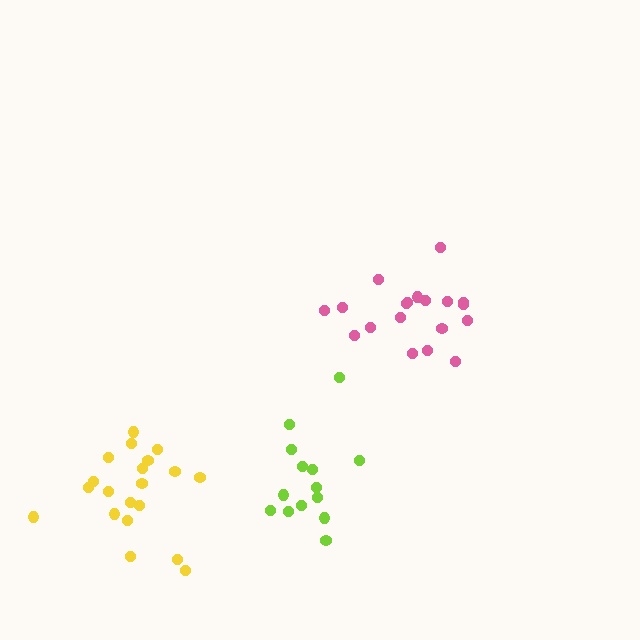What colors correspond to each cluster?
The clusters are colored: lime, pink, yellow.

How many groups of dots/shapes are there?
There are 3 groups.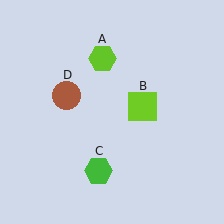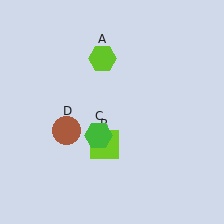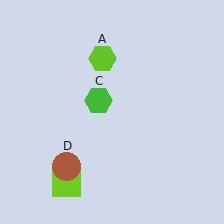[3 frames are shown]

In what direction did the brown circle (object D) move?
The brown circle (object D) moved down.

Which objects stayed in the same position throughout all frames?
Lime hexagon (object A) remained stationary.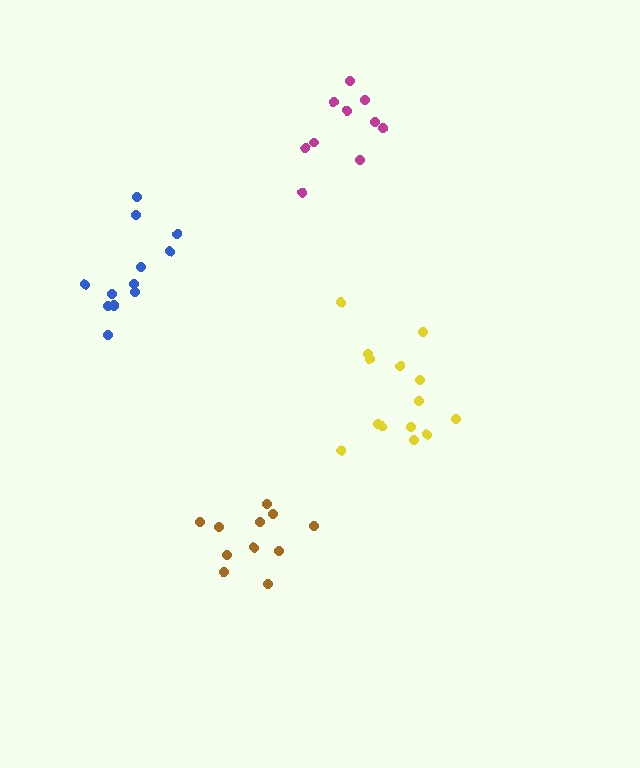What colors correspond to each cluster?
The clusters are colored: yellow, brown, magenta, blue.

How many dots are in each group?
Group 1: 14 dots, Group 2: 11 dots, Group 3: 10 dots, Group 4: 13 dots (48 total).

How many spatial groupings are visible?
There are 4 spatial groupings.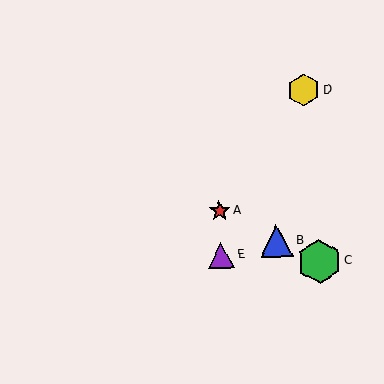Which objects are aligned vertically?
Objects A, E are aligned vertically.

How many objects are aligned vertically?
2 objects (A, E) are aligned vertically.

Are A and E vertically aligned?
Yes, both are at x≈220.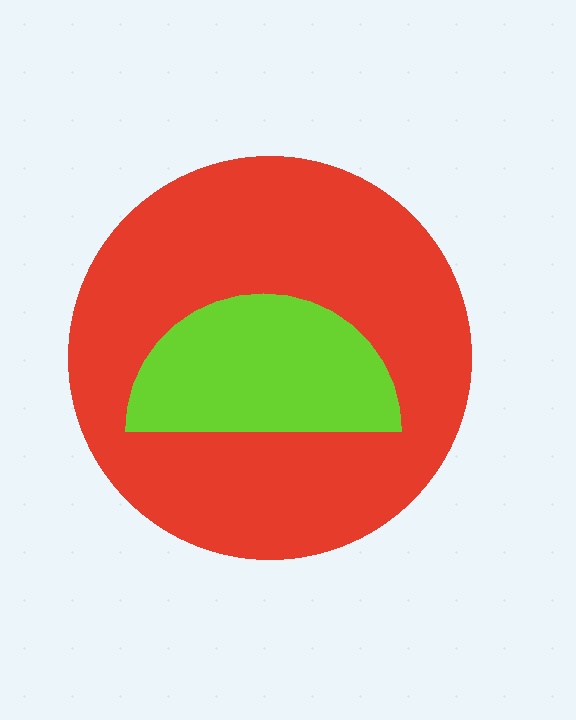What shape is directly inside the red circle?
The lime semicircle.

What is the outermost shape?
The red circle.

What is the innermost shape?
The lime semicircle.